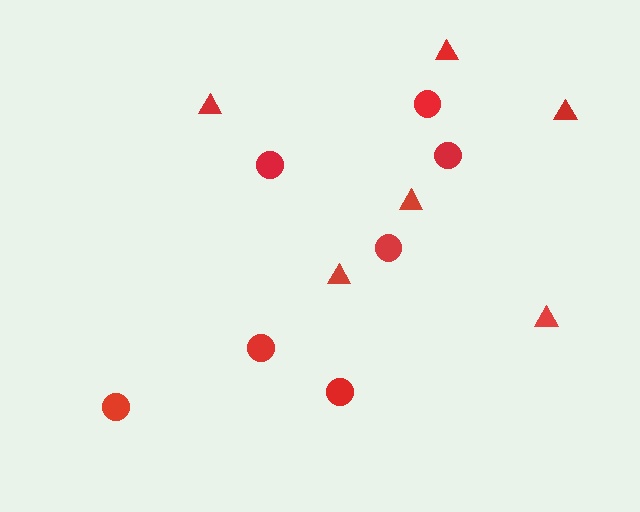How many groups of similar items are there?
There are 2 groups: one group of circles (7) and one group of triangles (6).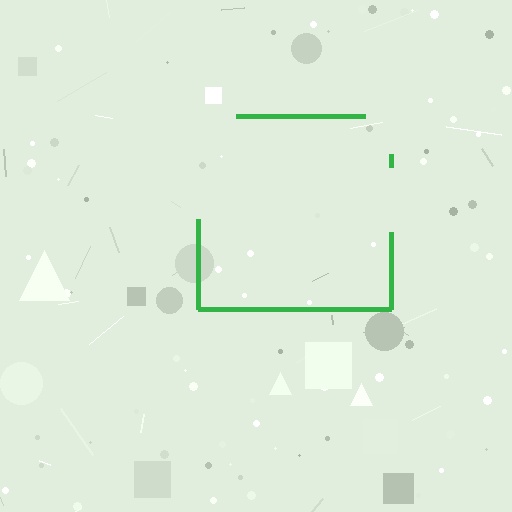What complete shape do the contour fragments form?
The contour fragments form a square.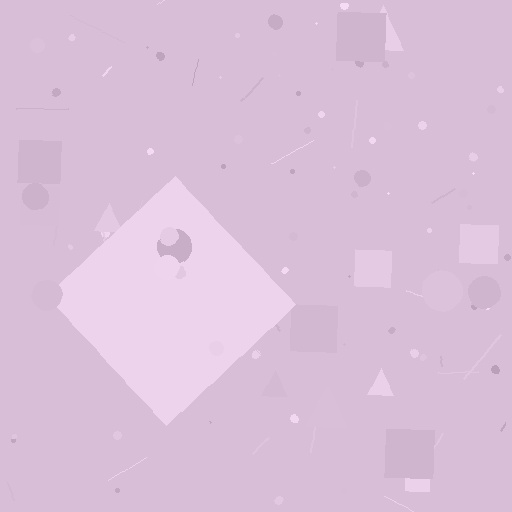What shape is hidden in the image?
A diamond is hidden in the image.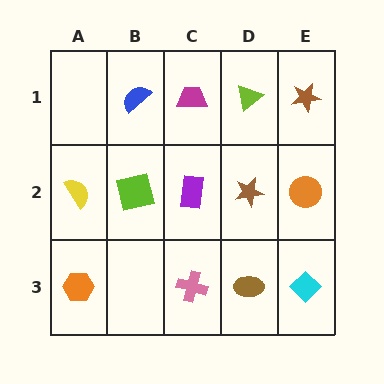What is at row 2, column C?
A purple rectangle.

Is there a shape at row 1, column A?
No, that cell is empty.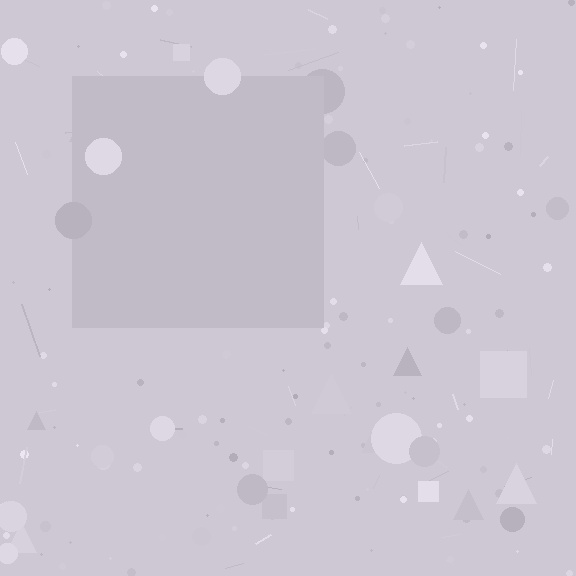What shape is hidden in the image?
A square is hidden in the image.